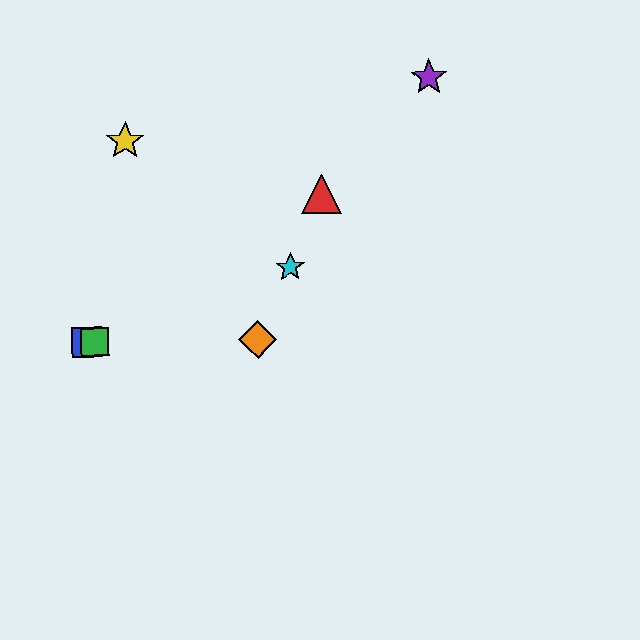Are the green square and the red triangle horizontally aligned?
No, the green square is at y≈342 and the red triangle is at y≈194.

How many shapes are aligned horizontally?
3 shapes (the blue square, the green square, the orange diamond) are aligned horizontally.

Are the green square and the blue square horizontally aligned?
Yes, both are at y≈342.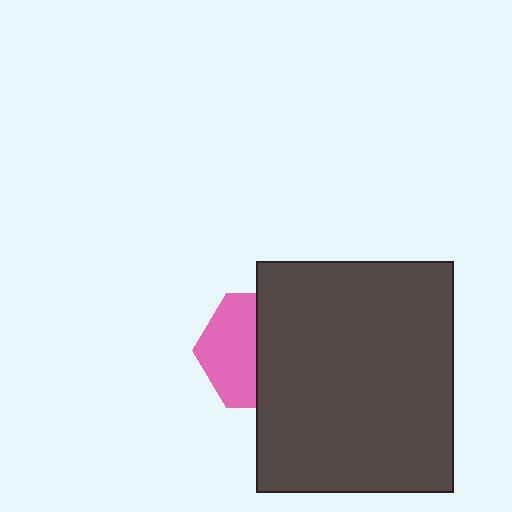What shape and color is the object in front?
The object in front is a dark gray rectangle.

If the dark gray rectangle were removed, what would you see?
You would see the complete pink hexagon.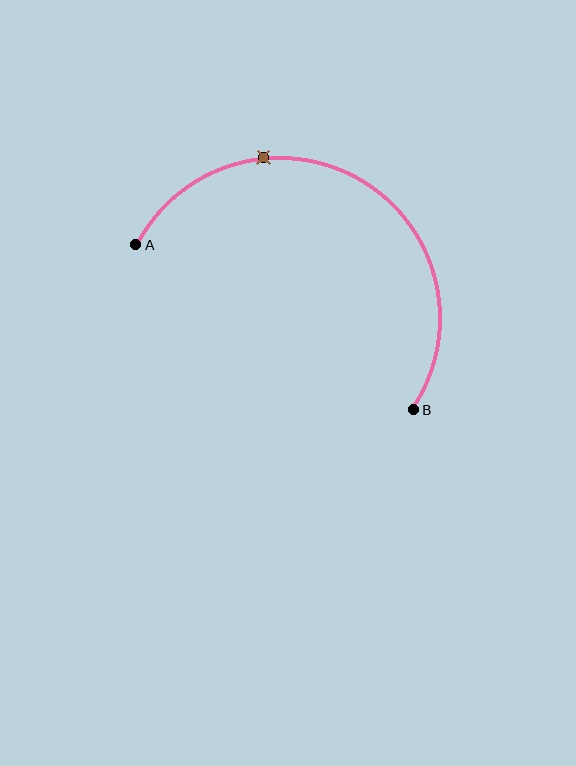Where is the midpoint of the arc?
The arc midpoint is the point on the curve farthest from the straight line joining A and B. It sits above that line.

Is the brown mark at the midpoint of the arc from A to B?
No. The brown mark lies on the arc but is closer to endpoint A. The arc midpoint would be at the point on the curve equidistant along the arc from both A and B.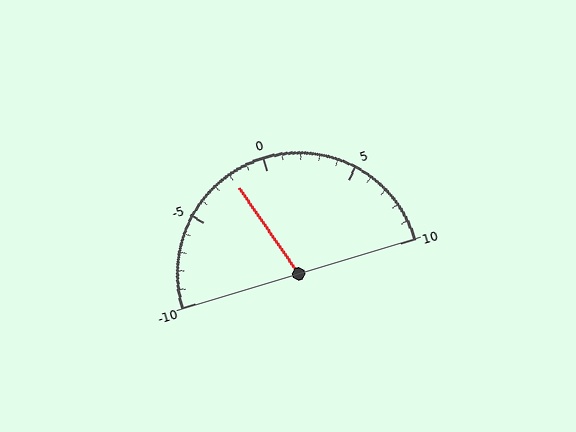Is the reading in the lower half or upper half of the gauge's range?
The reading is in the lower half of the range (-10 to 10).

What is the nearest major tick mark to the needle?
The nearest major tick mark is 0.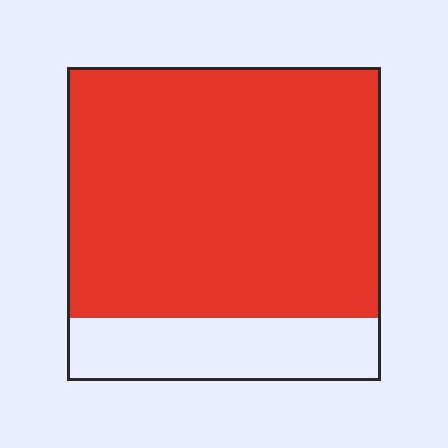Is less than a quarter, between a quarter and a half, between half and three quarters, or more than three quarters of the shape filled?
More than three quarters.